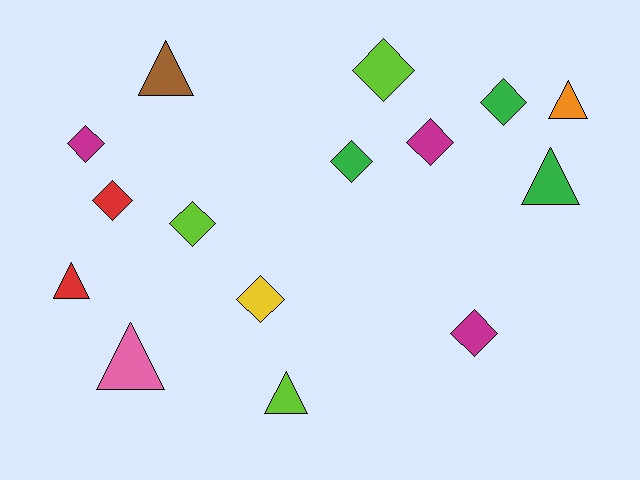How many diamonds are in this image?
There are 9 diamonds.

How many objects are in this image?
There are 15 objects.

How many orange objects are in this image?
There is 1 orange object.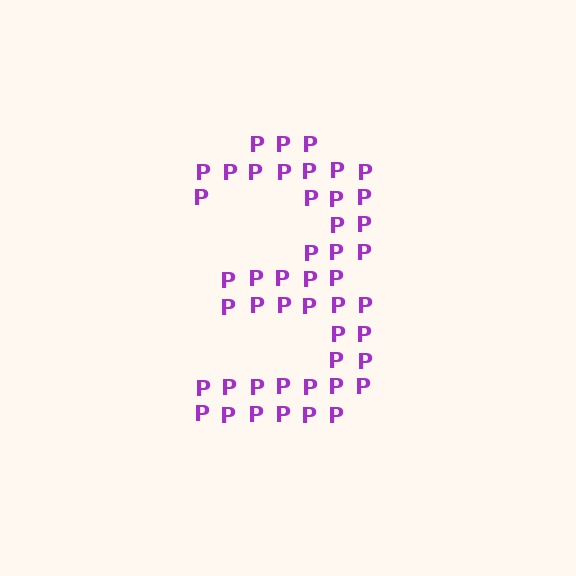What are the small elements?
The small elements are letter P's.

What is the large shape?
The large shape is the digit 3.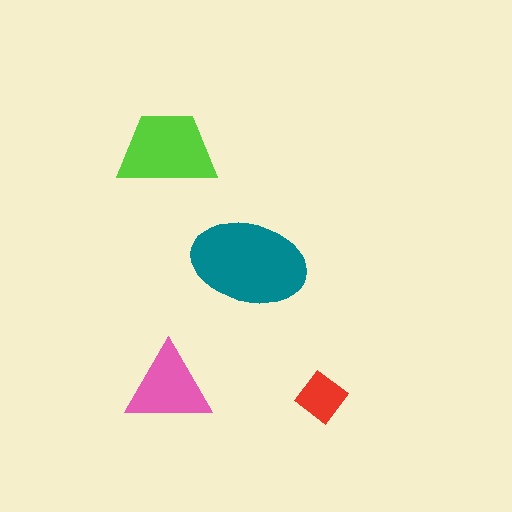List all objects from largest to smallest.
The teal ellipse, the lime trapezoid, the pink triangle, the red diamond.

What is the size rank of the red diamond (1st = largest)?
4th.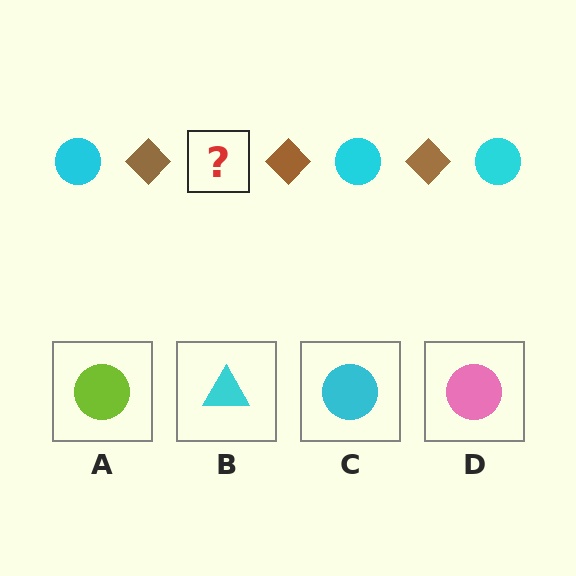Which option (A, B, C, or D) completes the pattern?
C.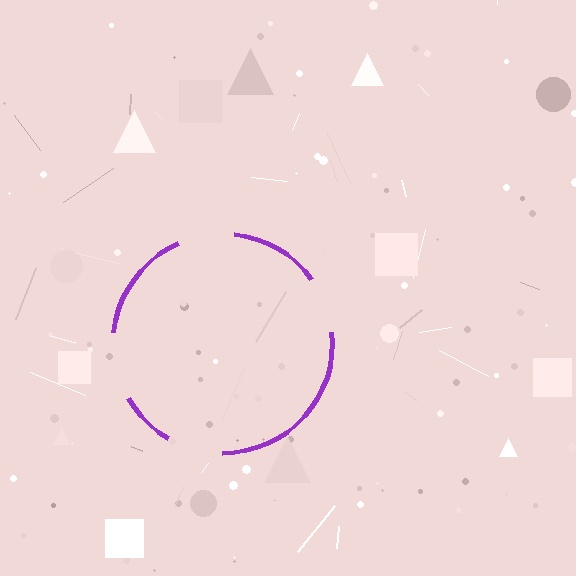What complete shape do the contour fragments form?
The contour fragments form a circle.